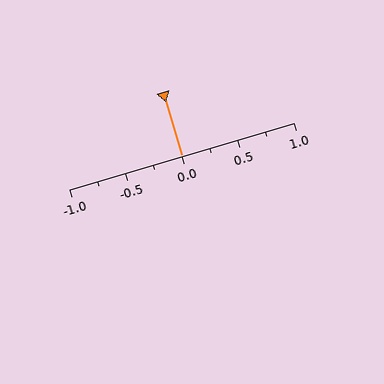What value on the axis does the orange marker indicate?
The marker indicates approximately 0.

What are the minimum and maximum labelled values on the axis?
The axis runs from -1.0 to 1.0.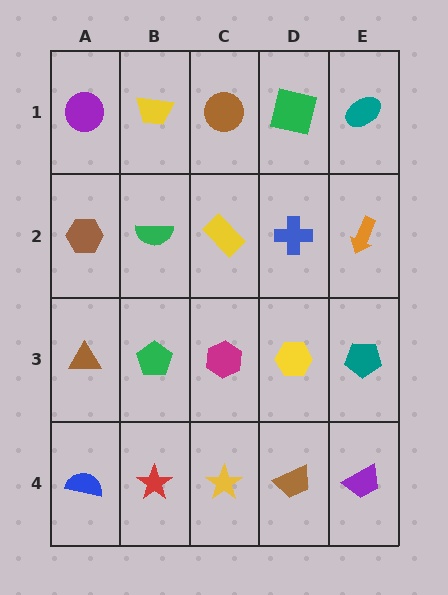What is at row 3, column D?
A yellow hexagon.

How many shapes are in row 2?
5 shapes.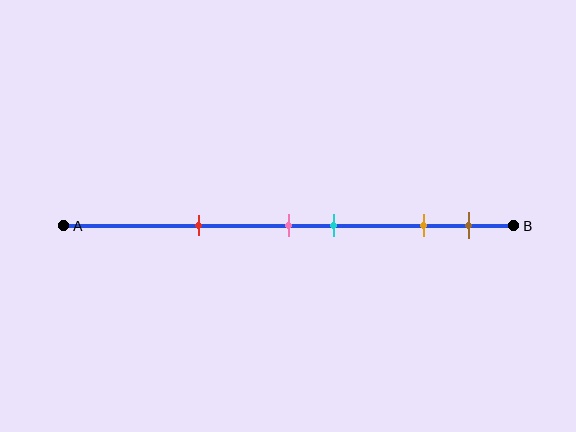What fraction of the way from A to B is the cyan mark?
The cyan mark is approximately 60% (0.6) of the way from A to B.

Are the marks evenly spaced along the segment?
No, the marks are not evenly spaced.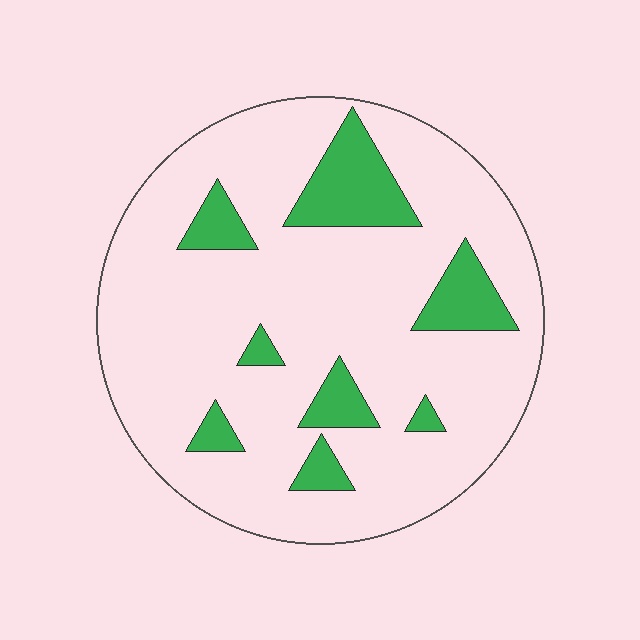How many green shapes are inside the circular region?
8.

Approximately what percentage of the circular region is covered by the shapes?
Approximately 15%.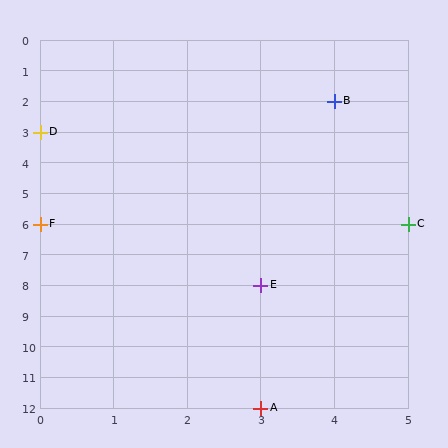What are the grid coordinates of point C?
Point C is at grid coordinates (5, 6).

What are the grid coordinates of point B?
Point B is at grid coordinates (4, 2).